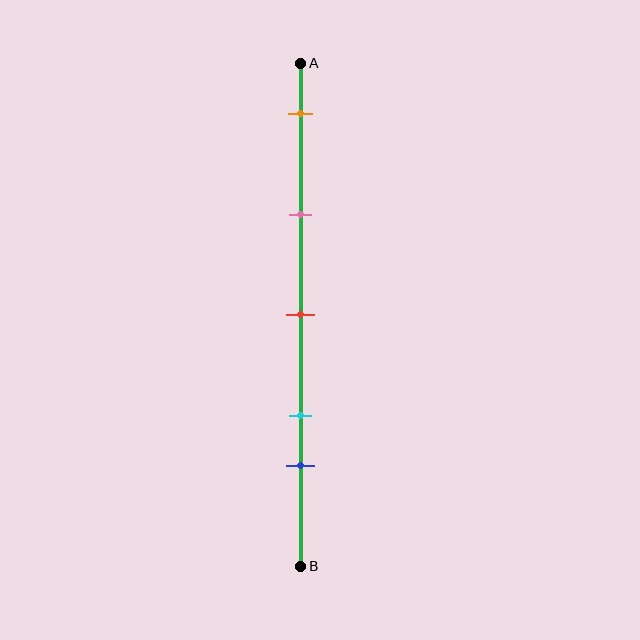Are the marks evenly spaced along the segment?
No, the marks are not evenly spaced.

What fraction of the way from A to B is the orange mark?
The orange mark is approximately 10% (0.1) of the way from A to B.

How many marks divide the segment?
There are 5 marks dividing the segment.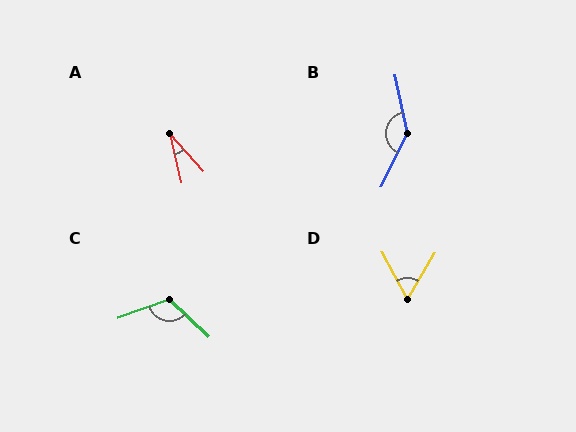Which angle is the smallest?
A, at approximately 28 degrees.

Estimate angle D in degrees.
Approximately 59 degrees.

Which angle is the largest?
B, at approximately 141 degrees.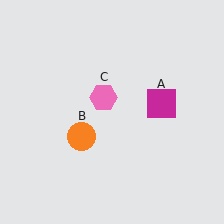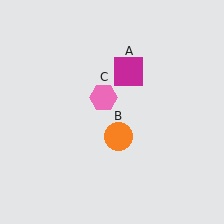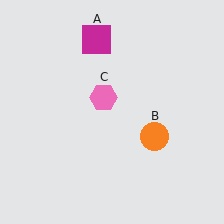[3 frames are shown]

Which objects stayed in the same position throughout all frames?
Pink hexagon (object C) remained stationary.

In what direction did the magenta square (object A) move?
The magenta square (object A) moved up and to the left.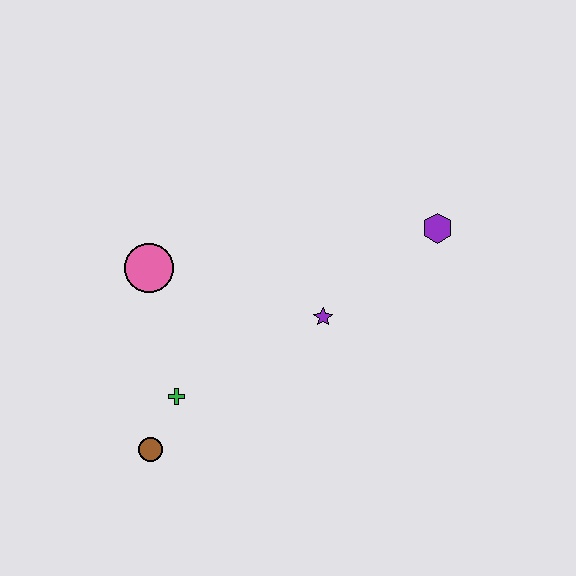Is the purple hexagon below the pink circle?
No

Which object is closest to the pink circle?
The green cross is closest to the pink circle.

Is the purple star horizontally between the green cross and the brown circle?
No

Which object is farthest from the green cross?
The purple hexagon is farthest from the green cross.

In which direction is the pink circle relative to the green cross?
The pink circle is above the green cross.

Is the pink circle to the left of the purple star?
Yes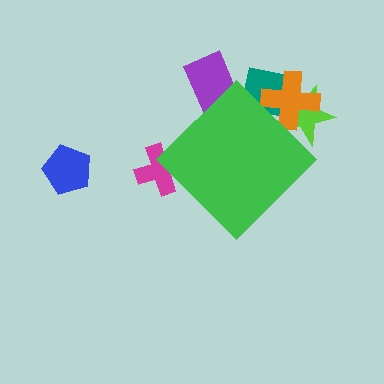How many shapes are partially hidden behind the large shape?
5 shapes are partially hidden.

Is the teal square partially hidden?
Yes, the teal square is partially hidden behind the green diamond.